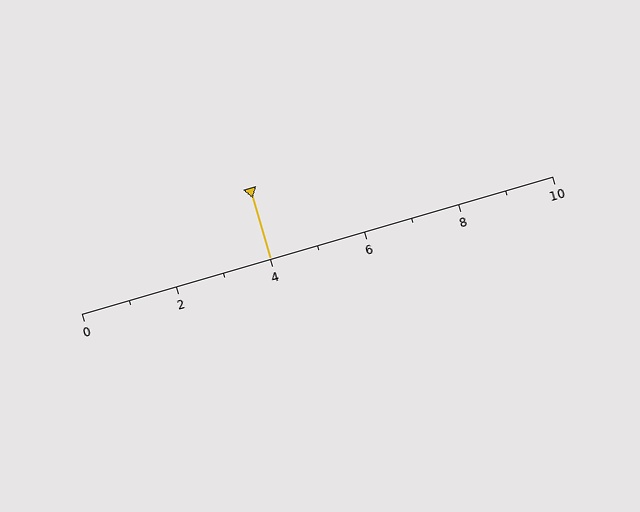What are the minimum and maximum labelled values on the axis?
The axis runs from 0 to 10.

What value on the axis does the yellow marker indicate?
The marker indicates approximately 4.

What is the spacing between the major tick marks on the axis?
The major ticks are spaced 2 apart.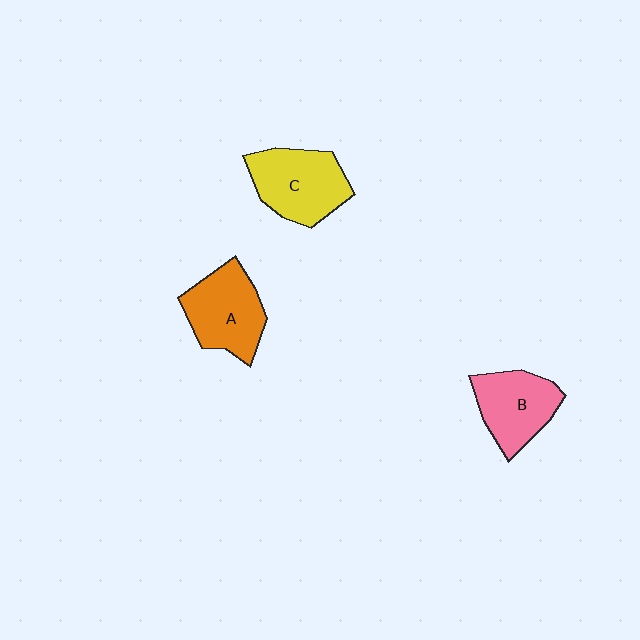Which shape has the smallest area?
Shape B (pink).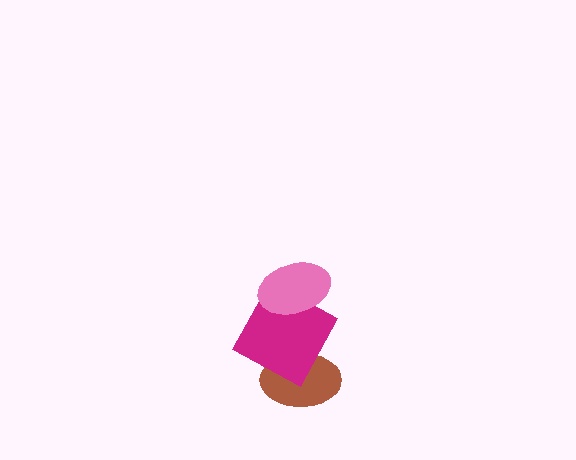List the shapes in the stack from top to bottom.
From top to bottom: the pink ellipse, the magenta square, the brown ellipse.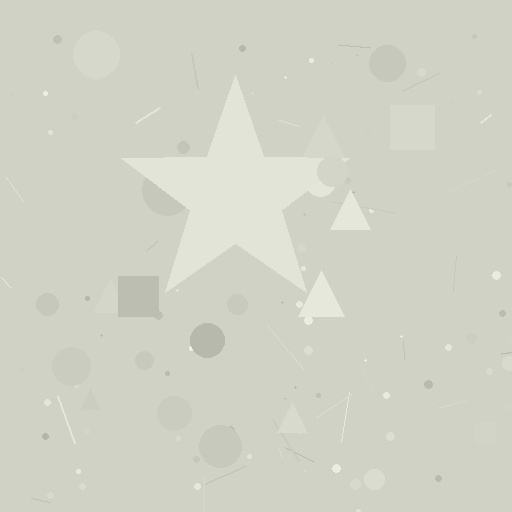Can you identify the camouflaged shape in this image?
The camouflaged shape is a star.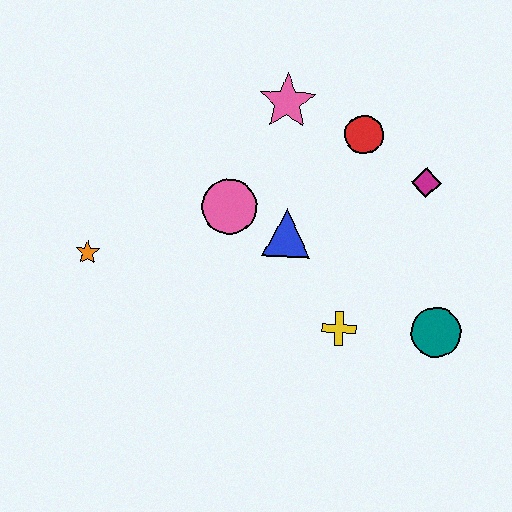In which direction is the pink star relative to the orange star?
The pink star is to the right of the orange star.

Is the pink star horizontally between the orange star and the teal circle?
Yes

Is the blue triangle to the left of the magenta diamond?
Yes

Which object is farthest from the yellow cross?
The orange star is farthest from the yellow cross.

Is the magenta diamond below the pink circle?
No